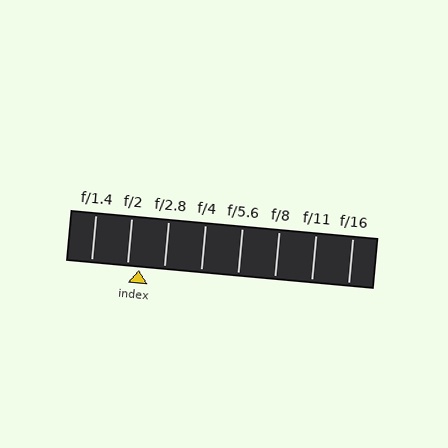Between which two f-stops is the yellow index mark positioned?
The index mark is between f/2 and f/2.8.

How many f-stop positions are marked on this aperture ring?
There are 8 f-stop positions marked.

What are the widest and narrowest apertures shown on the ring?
The widest aperture shown is f/1.4 and the narrowest is f/16.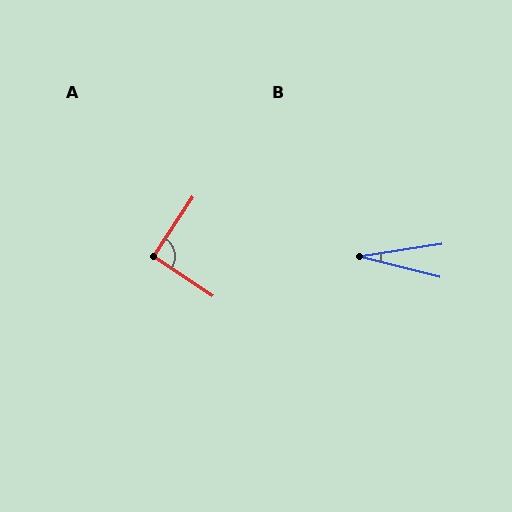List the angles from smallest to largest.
B (23°), A (90°).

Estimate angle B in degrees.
Approximately 23 degrees.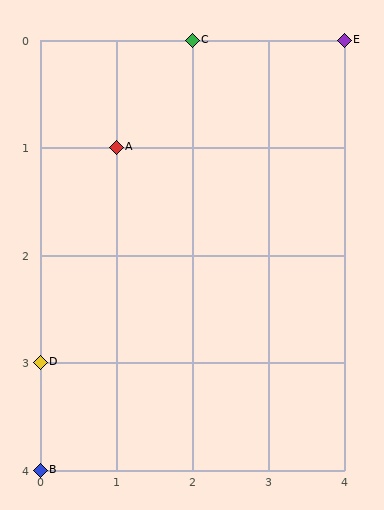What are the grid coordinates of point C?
Point C is at grid coordinates (2, 0).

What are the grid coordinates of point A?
Point A is at grid coordinates (1, 1).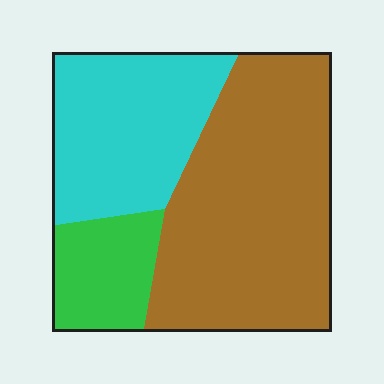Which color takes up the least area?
Green, at roughly 15%.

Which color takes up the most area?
Brown, at roughly 55%.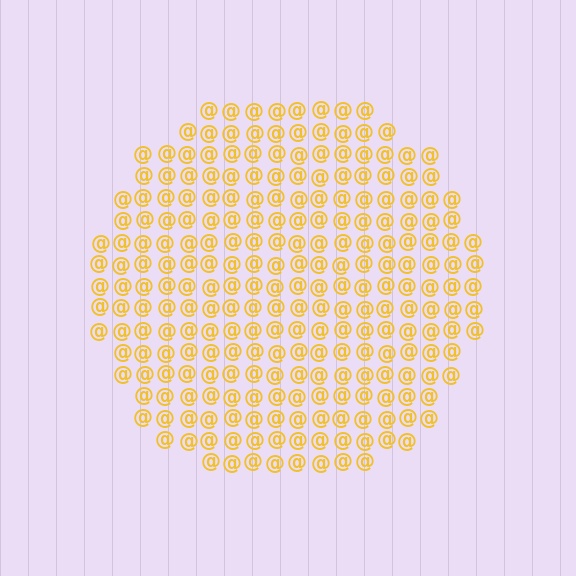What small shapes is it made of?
It is made of small at signs.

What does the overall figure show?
The overall figure shows a circle.